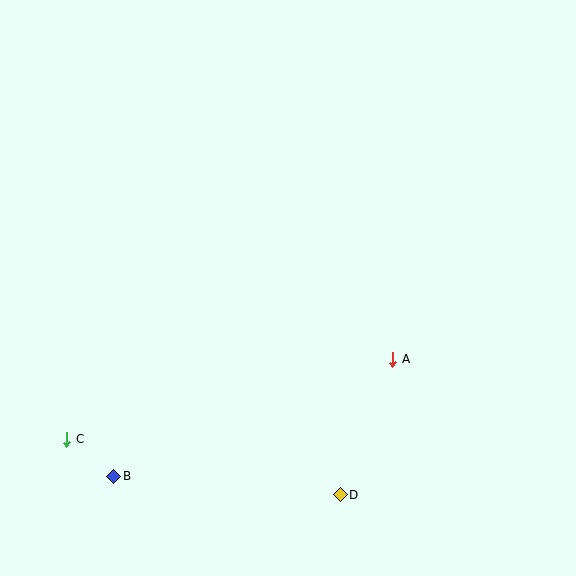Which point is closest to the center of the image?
Point A at (393, 359) is closest to the center.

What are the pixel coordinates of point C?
Point C is at (67, 439).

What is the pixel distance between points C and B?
The distance between C and B is 60 pixels.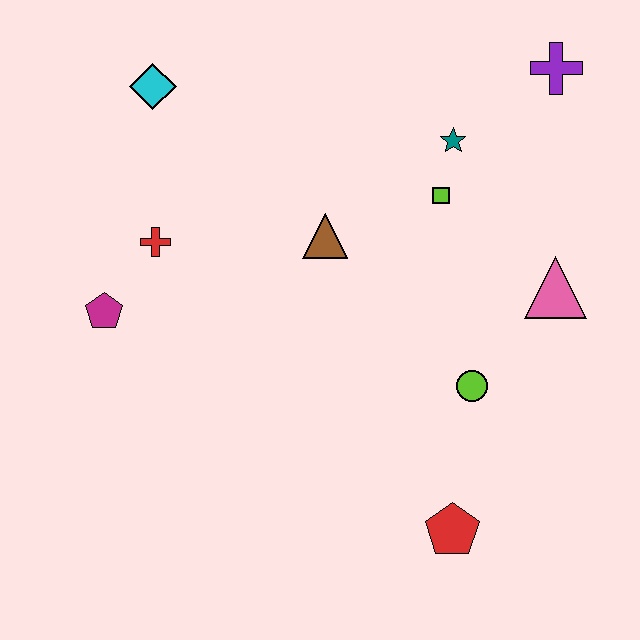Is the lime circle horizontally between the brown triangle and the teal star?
No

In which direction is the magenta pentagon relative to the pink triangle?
The magenta pentagon is to the left of the pink triangle.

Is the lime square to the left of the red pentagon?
Yes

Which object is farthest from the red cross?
The purple cross is farthest from the red cross.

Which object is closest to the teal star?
The lime square is closest to the teal star.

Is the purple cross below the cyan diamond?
No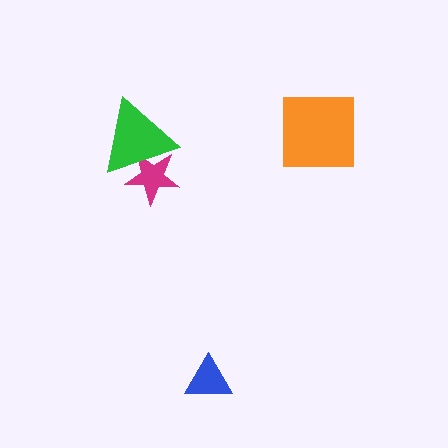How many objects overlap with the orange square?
0 objects overlap with the orange square.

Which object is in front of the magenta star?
The green triangle is in front of the magenta star.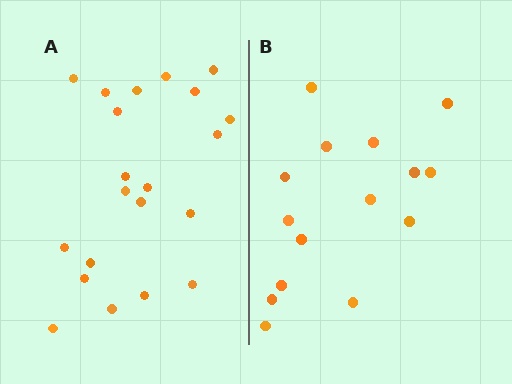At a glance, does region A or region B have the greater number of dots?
Region A (the left region) has more dots.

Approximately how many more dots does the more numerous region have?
Region A has about 6 more dots than region B.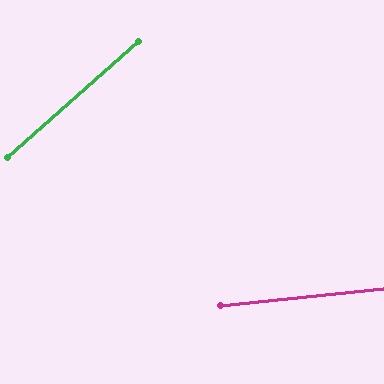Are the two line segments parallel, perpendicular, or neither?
Neither parallel nor perpendicular — they differ by about 35°.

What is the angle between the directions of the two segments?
Approximately 35 degrees.